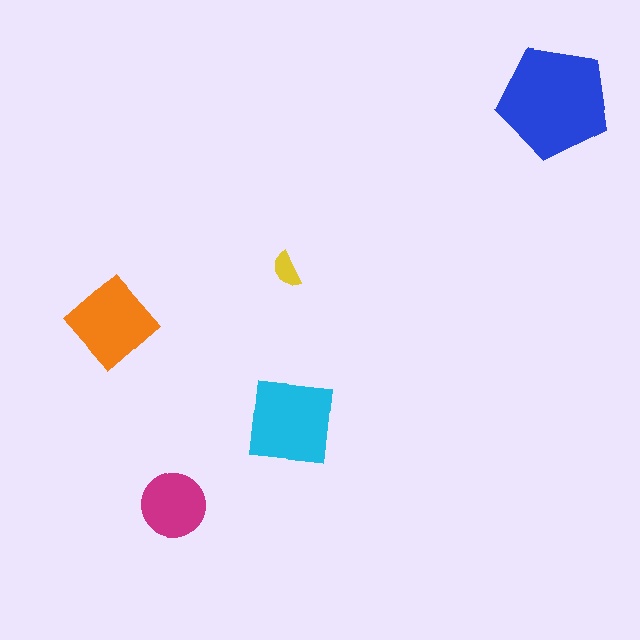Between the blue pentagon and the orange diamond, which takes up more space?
The blue pentagon.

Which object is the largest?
The blue pentagon.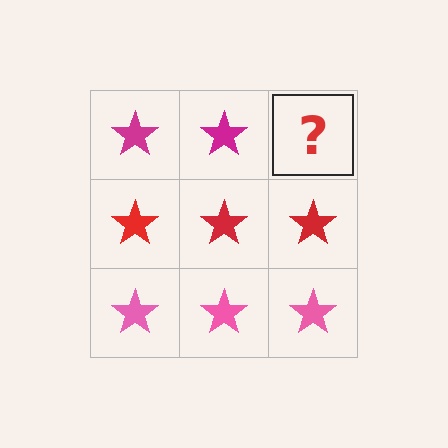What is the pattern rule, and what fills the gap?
The rule is that each row has a consistent color. The gap should be filled with a magenta star.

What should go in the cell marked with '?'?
The missing cell should contain a magenta star.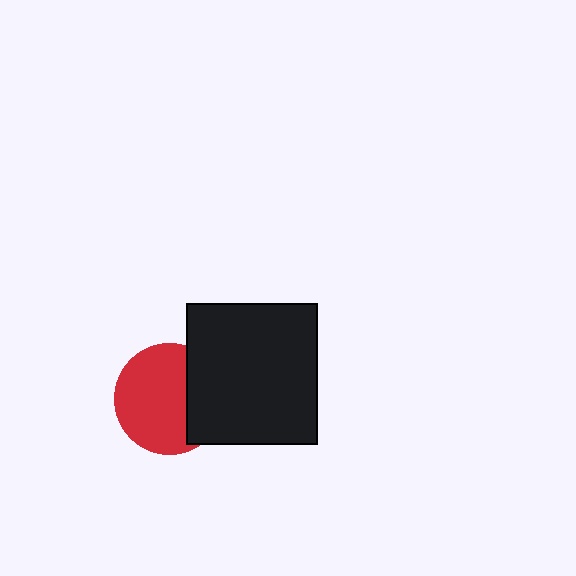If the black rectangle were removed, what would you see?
You would see the complete red circle.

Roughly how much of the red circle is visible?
Most of it is visible (roughly 69%).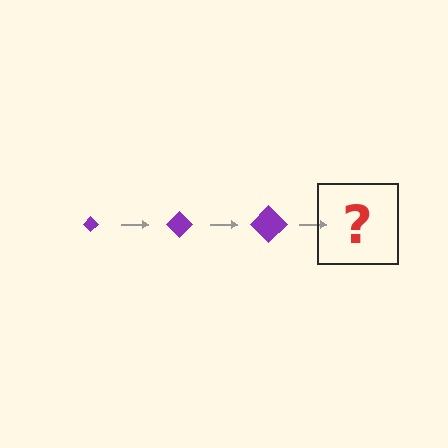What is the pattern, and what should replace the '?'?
The pattern is that the diamond gets progressively larger each step. The '?' should be a purple diamond, larger than the previous one.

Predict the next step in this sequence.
The next step is a purple diamond, larger than the previous one.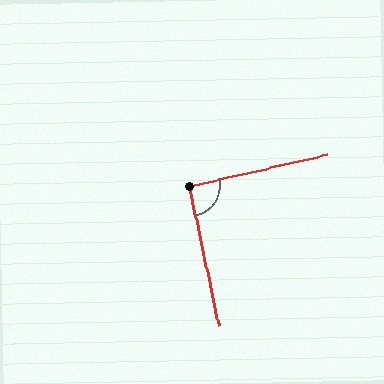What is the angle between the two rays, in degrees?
Approximately 91 degrees.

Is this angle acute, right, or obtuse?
It is approximately a right angle.